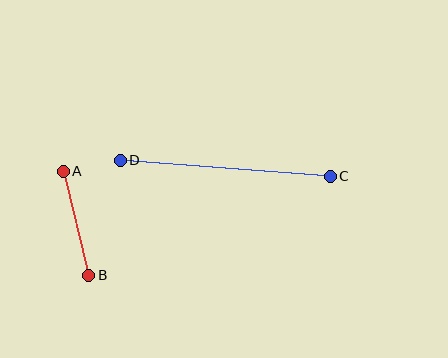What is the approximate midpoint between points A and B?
The midpoint is at approximately (76, 223) pixels.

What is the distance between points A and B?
The distance is approximately 107 pixels.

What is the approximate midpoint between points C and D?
The midpoint is at approximately (225, 168) pixels.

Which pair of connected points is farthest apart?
Points C and D are farthest apart.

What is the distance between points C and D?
The distance is approximately 210 pixels.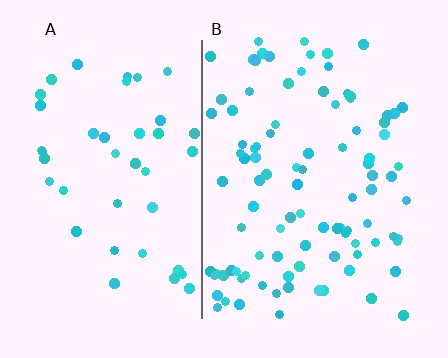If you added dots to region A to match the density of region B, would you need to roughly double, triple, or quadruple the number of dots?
Approximately double.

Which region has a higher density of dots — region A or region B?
B (the right).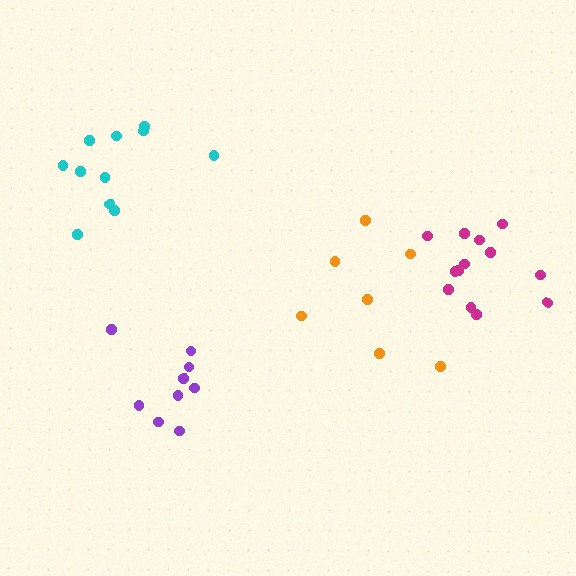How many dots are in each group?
Group 1: 7 dots, Group 2: 11 dots, Group 3: 13 dots, Group 4: 9 dots (40 total).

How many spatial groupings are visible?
There are 4 spatial groupings.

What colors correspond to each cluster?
The clusters are colored: orange, cyan, magenta, purple.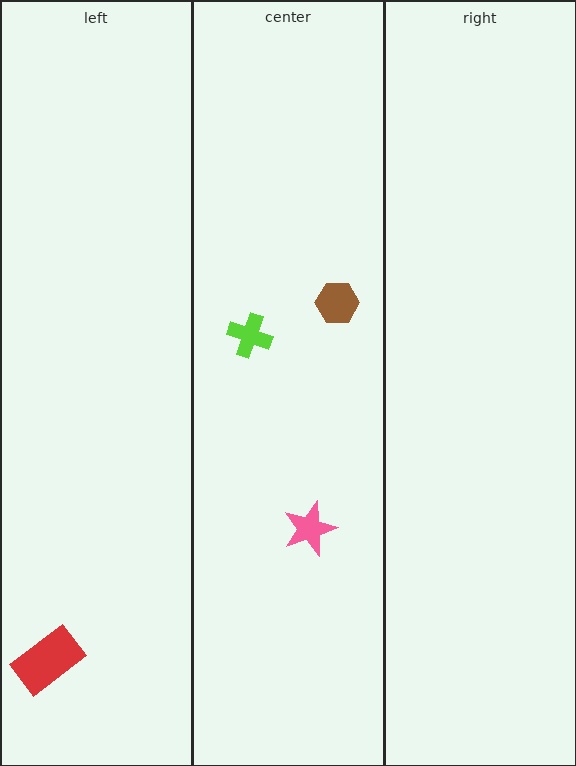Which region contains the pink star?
The center region.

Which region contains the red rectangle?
The left region.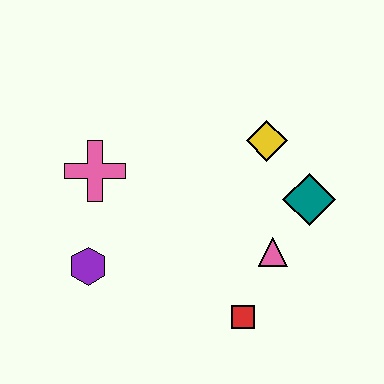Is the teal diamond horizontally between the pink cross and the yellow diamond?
No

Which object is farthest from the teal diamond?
The purple hexagon is farthest from the teal diamond.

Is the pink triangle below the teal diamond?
Yes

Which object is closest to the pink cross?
The purple hexagon is closest to the pink cross.